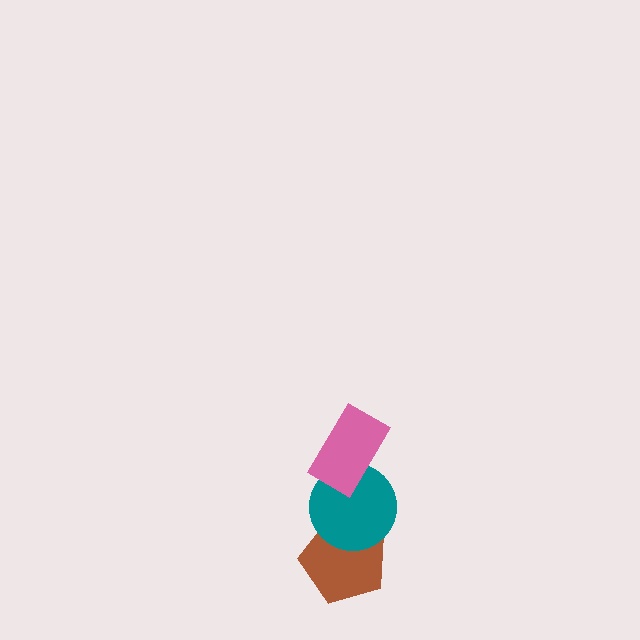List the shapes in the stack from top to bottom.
From top to bottom: the pink rectangle, the teal circle, the brown pentagon.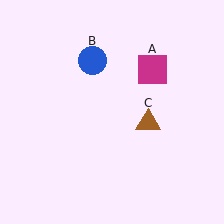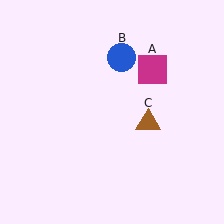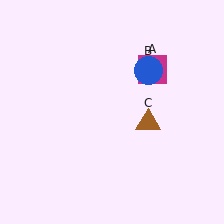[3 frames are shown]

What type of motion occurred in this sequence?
The blue circle (object B) rotated clockwise around the center of the scene.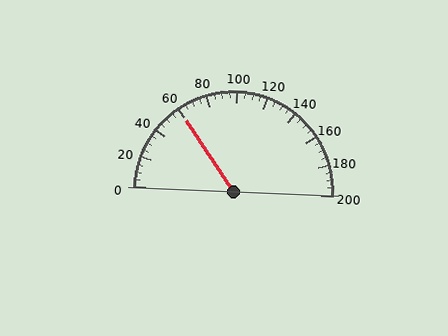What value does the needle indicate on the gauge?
The needle indicates approximately 60.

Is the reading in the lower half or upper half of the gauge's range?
The reading is in the lower half of the range (0 to 200).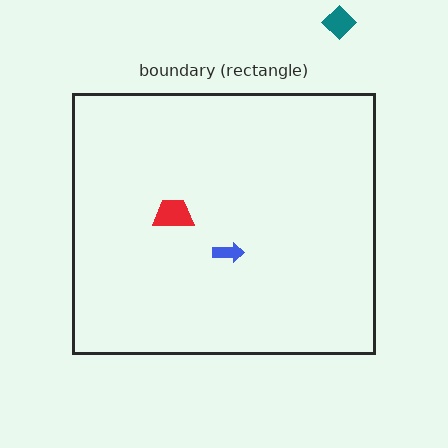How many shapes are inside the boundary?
2 inside, 1 outside.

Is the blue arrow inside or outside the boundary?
Inside.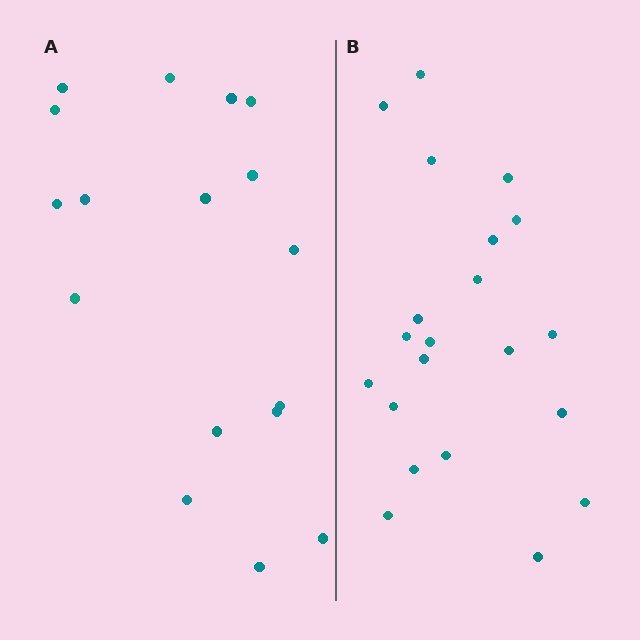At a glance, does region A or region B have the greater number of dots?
Region B (the right region) has more dots.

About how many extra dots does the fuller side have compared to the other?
Region B has about 4 more dots than region A.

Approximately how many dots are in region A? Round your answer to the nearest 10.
About 20 dots. (The exact count is 17, which rounds to 20.)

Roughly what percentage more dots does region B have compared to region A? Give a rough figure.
About 25% more.